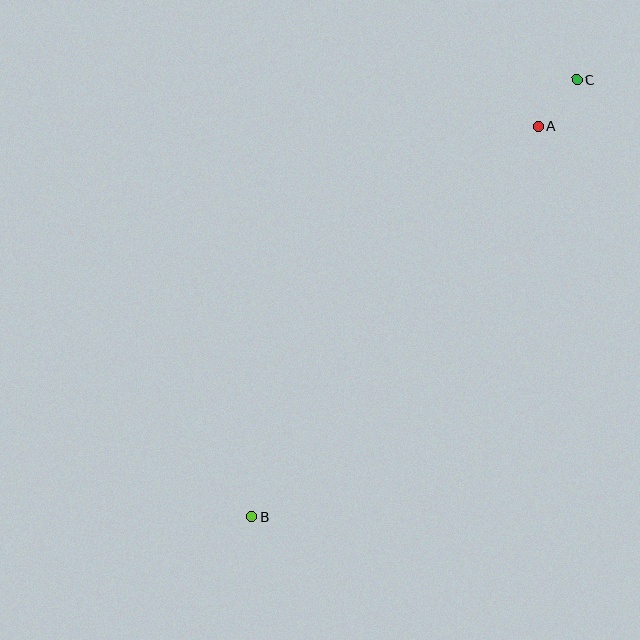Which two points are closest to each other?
Points A and C are closest to each other.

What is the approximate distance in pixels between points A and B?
The distance between A and B is approximately 485 pixels.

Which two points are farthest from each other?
Points B and C are farthest from each other.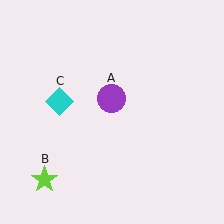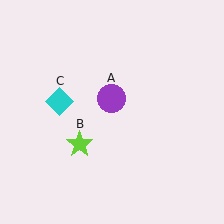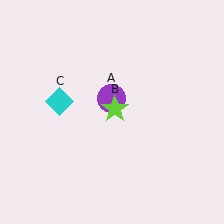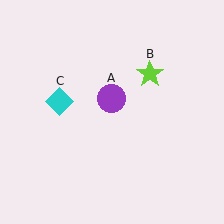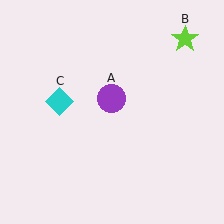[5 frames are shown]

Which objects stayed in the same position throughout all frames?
Purple circle (object A) and cyan diamond (object C) remained stationary.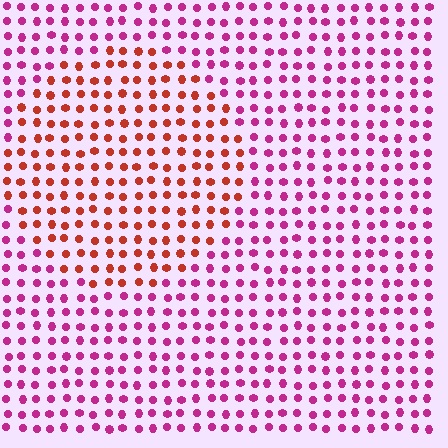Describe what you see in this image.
The image is filled with small magenta elements in a uniform arrangement. A circle-shaped region is visible where the elements are tinted to a slightly different hue, forming a subtle color boundary.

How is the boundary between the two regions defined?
The boundary is defined purely by a slight shift in hue (about 46 degrees). Spacing, size, and orientation are identical on both sides.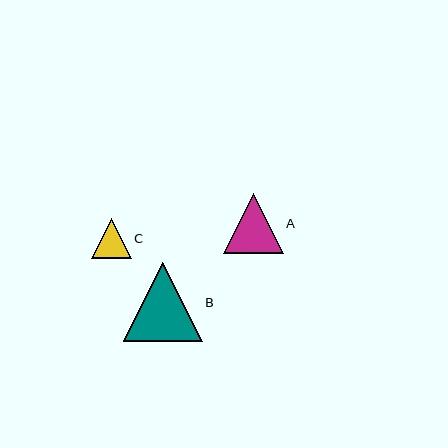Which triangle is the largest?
Triangle B is the largest with a size of approximately 79 pixels.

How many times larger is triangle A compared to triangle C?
Triangle A is approximately 1.5 times the size of triangle C.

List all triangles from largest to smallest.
From largest to smallest: B, A, C.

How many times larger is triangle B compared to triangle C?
Triangle B is approximately 2.0 times the size of triangle C.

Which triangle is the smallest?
Triangle C is the smallest with a size of approximately 39 pixels.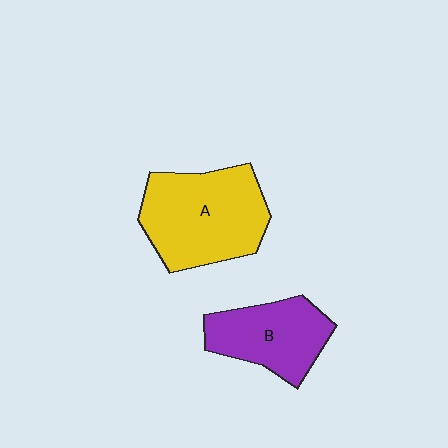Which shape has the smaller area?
Shape B (purple).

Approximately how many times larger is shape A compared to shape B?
Approximately 1.4 times.